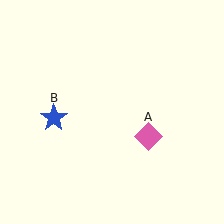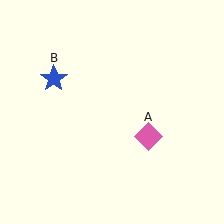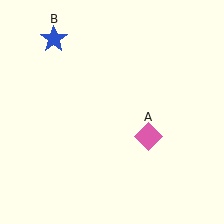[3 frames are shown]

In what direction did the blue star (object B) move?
The blue star (object B) moved up.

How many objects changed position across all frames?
1 object changed position: blue star (object B).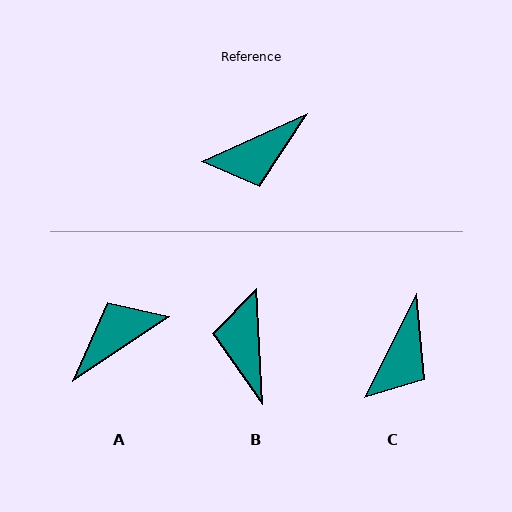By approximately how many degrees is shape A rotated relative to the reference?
Approximately 171 degrees clockwise.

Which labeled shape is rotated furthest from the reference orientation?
A, about 171 degrees away.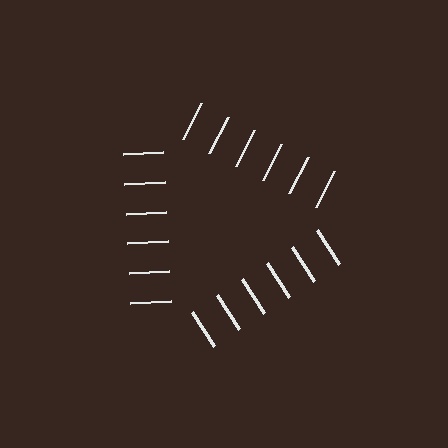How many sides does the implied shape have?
3 sides — the line-ends trace a triangle.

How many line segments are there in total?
18 — 6 along each of the 3 edges.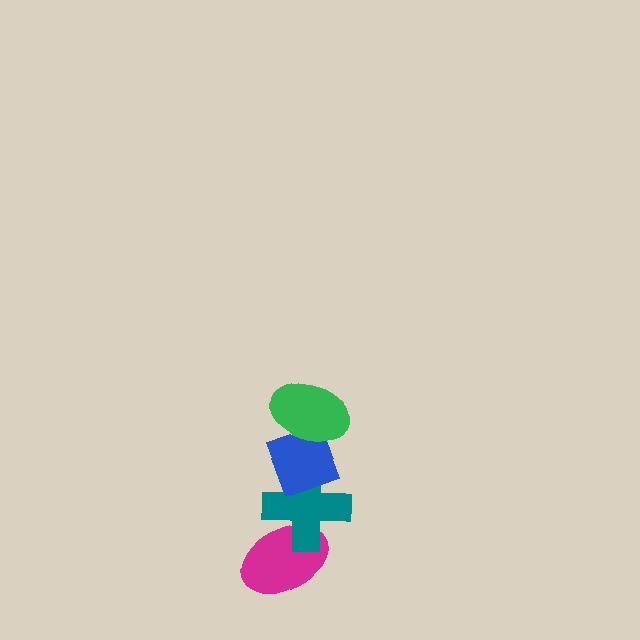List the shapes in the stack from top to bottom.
From top to bottom: the green ellipse, the blue diamond, the teal cross, the magenta ellipse.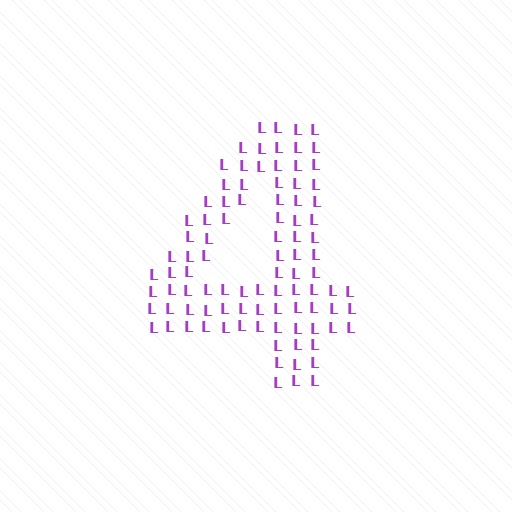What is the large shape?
The large shape is the digit 4.